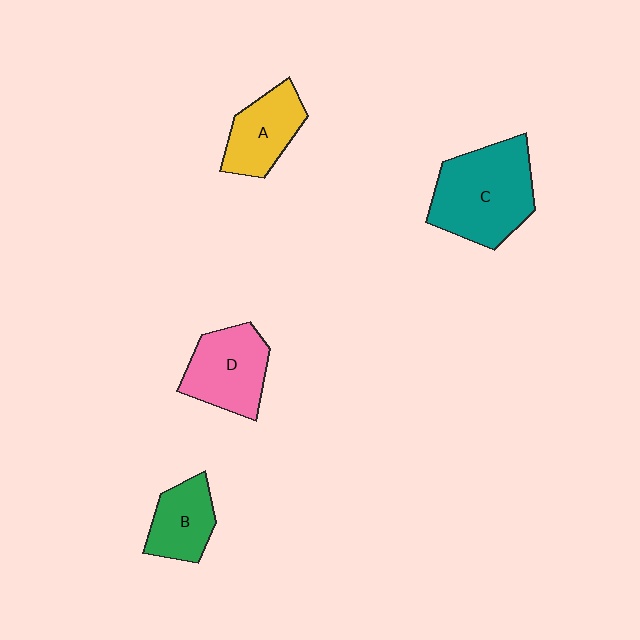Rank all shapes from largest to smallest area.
From largest to smallest: C (teal), D (pink), A (yellow), B (green).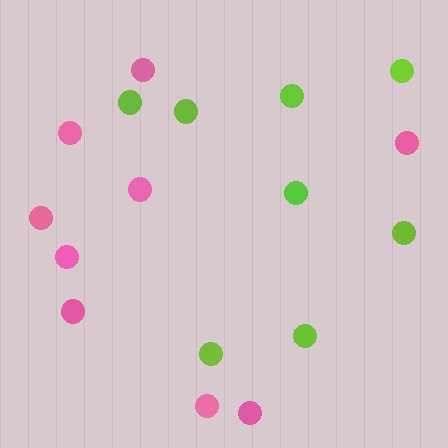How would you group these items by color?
There are 2 groups: one group of pink circles (9) and one group of lime circles (8).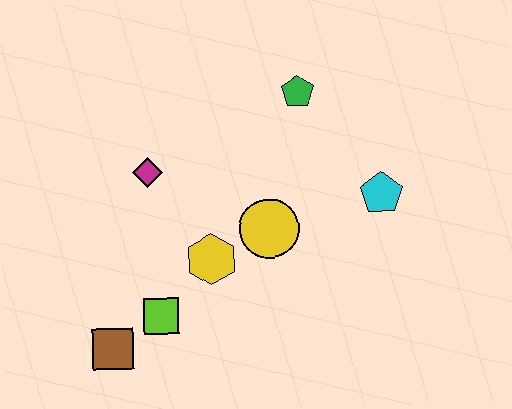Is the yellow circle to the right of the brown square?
Yes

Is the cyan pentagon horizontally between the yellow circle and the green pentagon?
No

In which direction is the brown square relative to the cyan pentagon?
The brown square is to the left of the cyan pentagon.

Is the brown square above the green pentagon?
No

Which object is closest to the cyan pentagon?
The yellow circle is closest to the cyan pentagon.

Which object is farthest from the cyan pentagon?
The brown square is farthest from the cyan pentagon.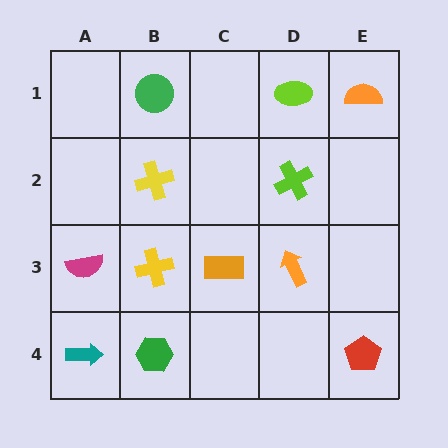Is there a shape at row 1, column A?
No, that cell is empty.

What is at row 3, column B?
A yellow cross.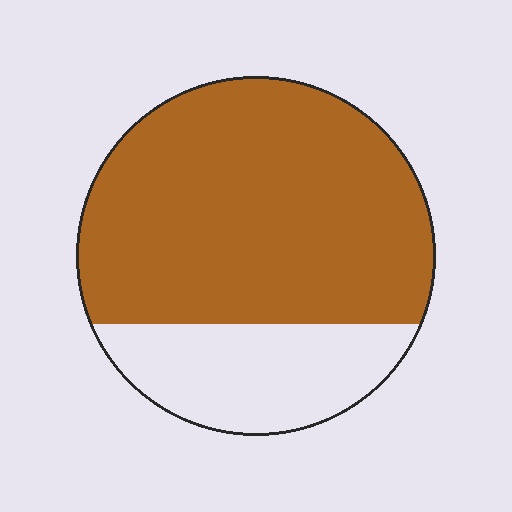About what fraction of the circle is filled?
About three quarters (3/4).